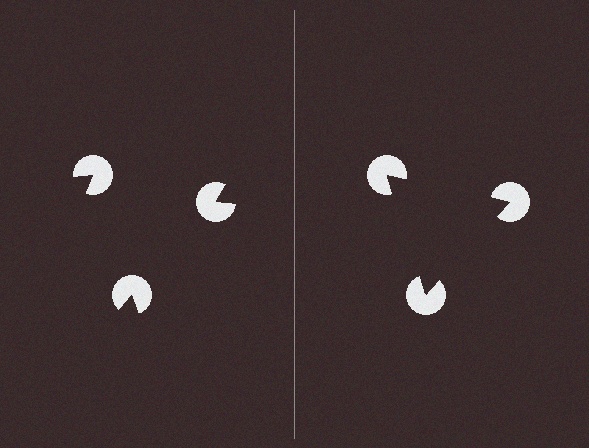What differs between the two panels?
The pac-man discs are positioned identically on both sides; only the wedge orientations differ. On the right they align to a triangle; on the left they are misaligned.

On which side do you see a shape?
An illusory triangle appears on the right side. On the left side the wedge cuts are rotated, so no coherent shape forms.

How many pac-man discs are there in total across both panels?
6 — 3 on each side.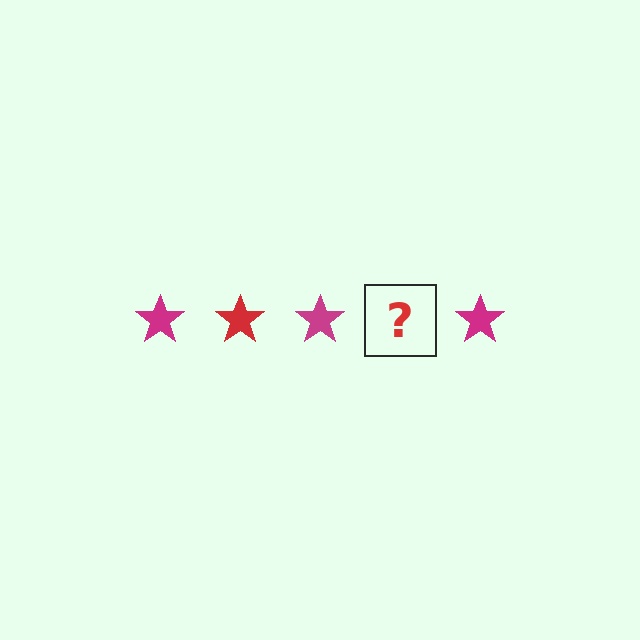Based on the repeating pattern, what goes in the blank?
The blank should be a red star.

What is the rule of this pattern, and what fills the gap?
The rule is that the pattern cycles through magenta, red stars. The gap should be filled with a red star.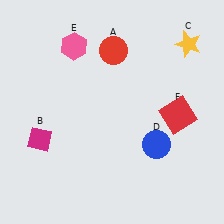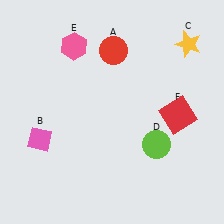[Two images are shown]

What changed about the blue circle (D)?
In Image 1, D is blue. In Image 2, it changed to lime.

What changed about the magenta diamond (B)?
In Image 1, B is magenta. In Image 2, it changed to pink.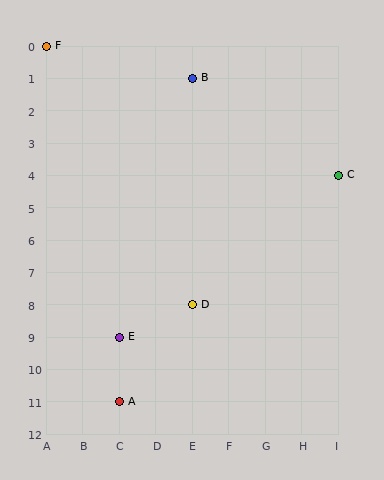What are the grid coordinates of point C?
Point C is at grid coordinates (I, 4).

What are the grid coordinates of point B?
Point B is at grid coordinates (E, 1).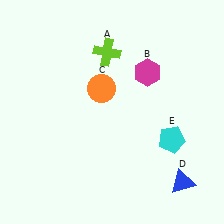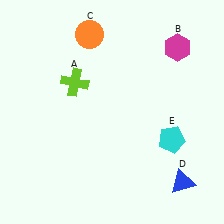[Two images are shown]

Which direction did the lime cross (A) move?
The lime cross (A) moved left.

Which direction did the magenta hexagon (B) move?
The magenta hexagon (B) moved right.